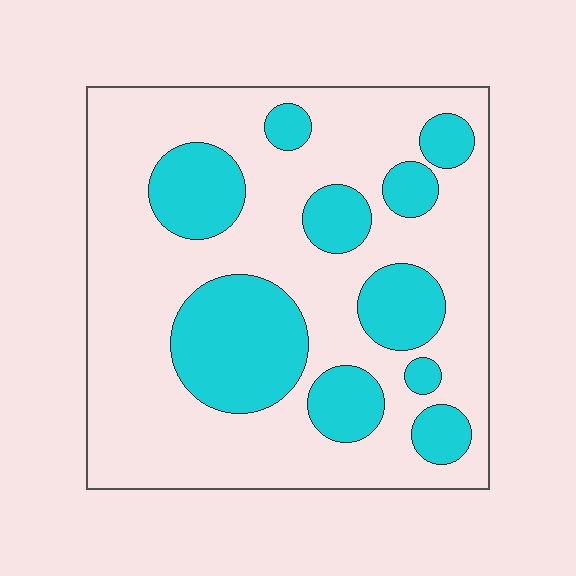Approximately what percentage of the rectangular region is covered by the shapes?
Approximately 30%.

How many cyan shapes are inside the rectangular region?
10.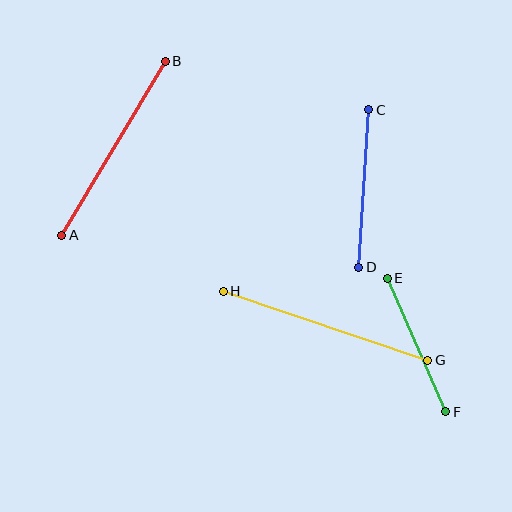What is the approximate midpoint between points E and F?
The midpoint is at approximately (417, 345) pixels.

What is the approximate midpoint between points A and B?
The midpoint is at approximately (113, 148) pixels.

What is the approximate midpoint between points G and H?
The midpoint is at approximately (325, 326) pixels.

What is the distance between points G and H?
The distance is approximately 216 pixels.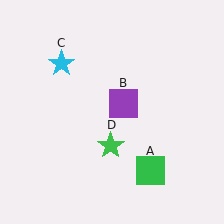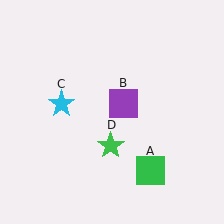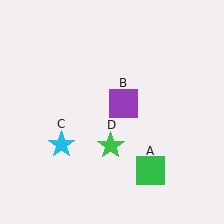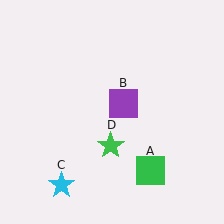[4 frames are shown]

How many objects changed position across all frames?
1 object changed position: cyan star (object C).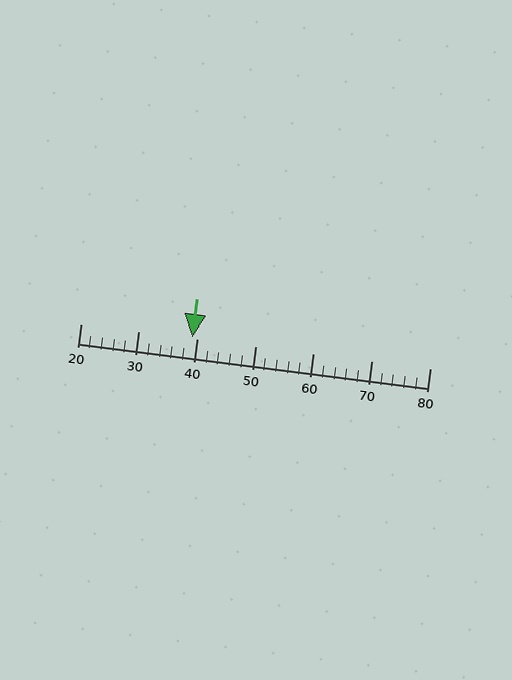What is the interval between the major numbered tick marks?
The major tick marks are spaced 10 units apart.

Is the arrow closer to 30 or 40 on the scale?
The arrow is closer to 40.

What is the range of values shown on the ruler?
The ruler shows values from 20 to 80.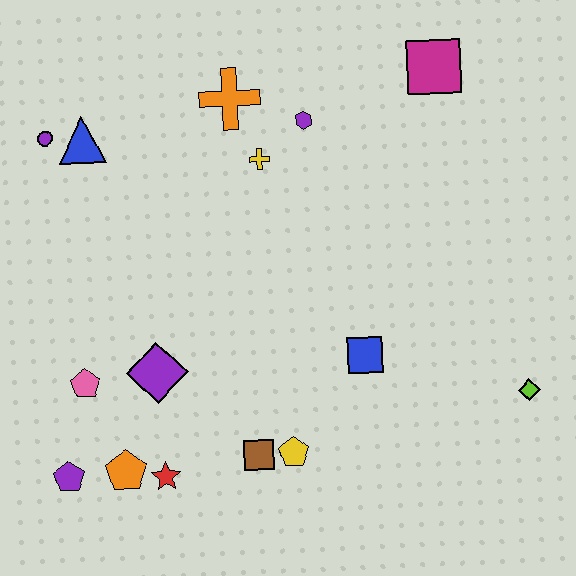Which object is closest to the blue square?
The yellow pentagon is closest to the blue square.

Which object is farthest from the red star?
The magenta square is farthest from the red star.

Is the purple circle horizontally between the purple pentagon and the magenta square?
No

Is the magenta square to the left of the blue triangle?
No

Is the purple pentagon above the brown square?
No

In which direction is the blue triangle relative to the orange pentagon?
The blue triangle is above the orange pentagon.